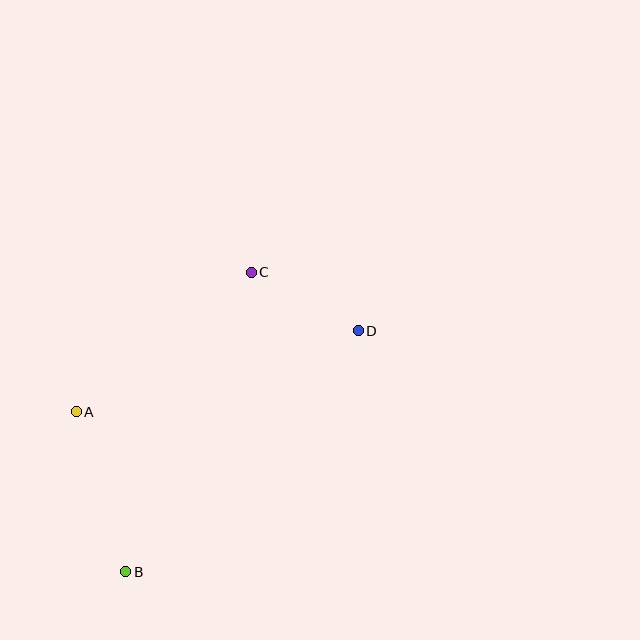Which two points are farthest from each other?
Points B and D are farthest from each other.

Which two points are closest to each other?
Points C and D are closest to each other.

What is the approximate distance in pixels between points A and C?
The distance between A and C is approximately 224 pixels.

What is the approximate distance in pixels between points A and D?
The distance between A and D is approximately 293 pixels.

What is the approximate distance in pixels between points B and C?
The distance between B and C is approximately 325 pixels.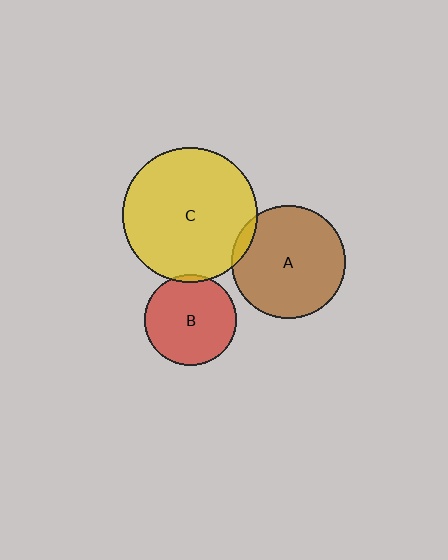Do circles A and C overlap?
Yes.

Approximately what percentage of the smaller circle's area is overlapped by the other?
Approximately 5%.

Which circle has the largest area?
Circle C (yellow).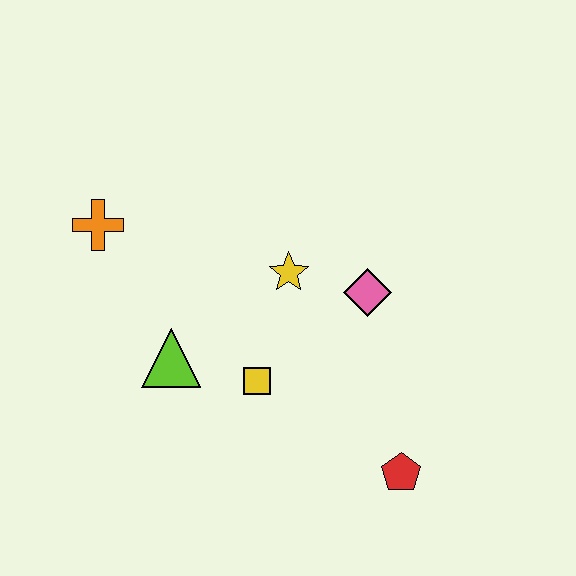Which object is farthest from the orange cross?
The red pentagon is farthest from the orange cross.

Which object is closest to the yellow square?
The lime triangle is closest to the yellow square.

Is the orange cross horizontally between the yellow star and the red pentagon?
No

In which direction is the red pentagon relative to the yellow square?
The red pentagon is to the right of the yellow square.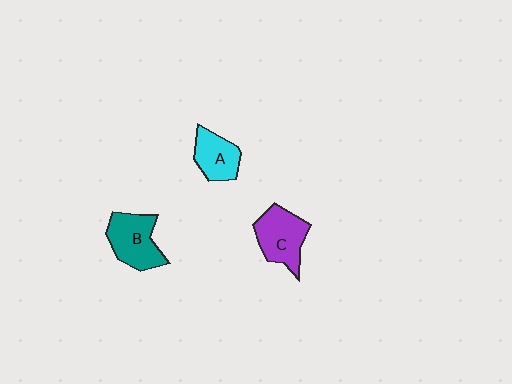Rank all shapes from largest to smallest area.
From largest to smallest: C (purple), B (teal), A (cyan).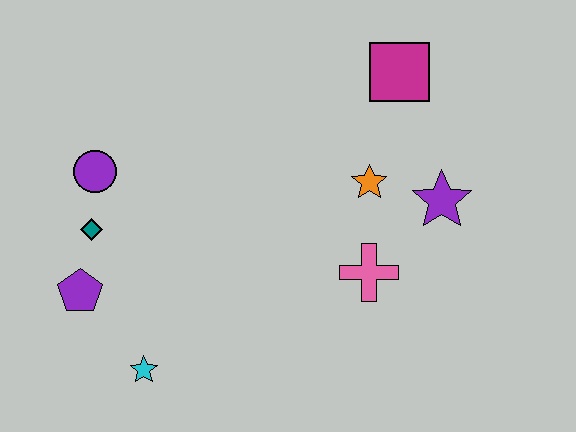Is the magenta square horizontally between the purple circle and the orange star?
No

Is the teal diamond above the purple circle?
No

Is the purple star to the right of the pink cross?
Yes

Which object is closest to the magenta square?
The orange star is closest to the magenta square.